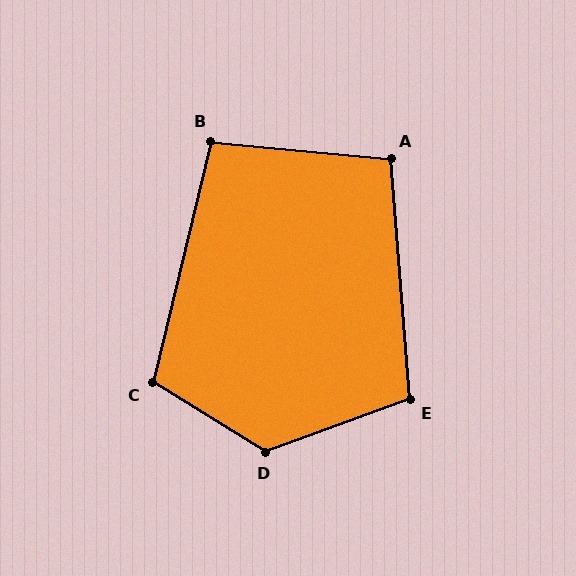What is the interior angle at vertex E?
Approximately 106 degrees (obtuse).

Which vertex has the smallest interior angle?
B, at approximately 98 degrees.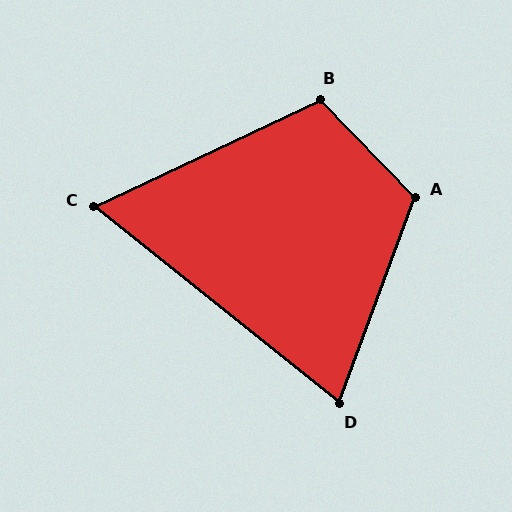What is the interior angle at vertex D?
Approximately 72 degrees (acute).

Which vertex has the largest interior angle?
A, at approximately 116 degrees.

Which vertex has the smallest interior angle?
C, at approximately 64 degrees.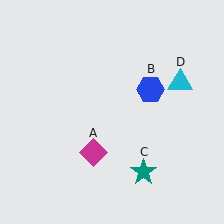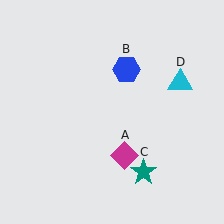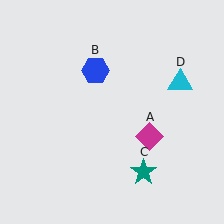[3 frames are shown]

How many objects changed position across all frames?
2 objects changed position: magenta diamond (object A), blue hexagon (object B).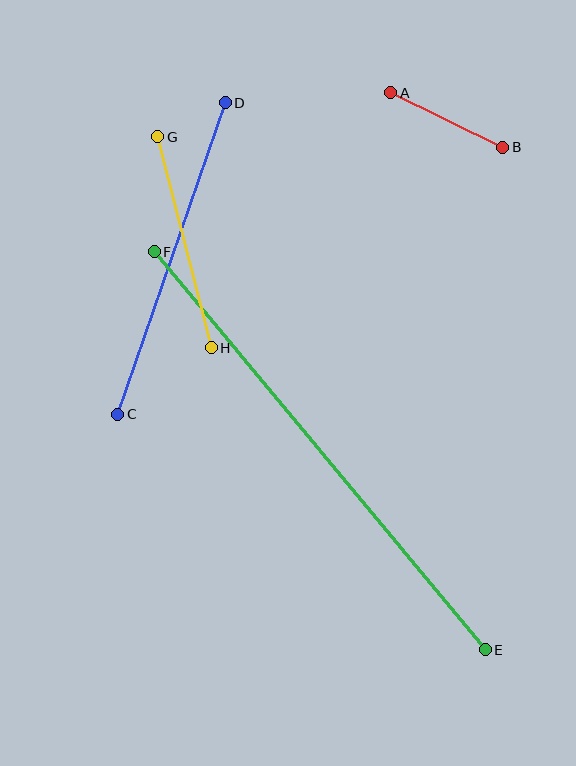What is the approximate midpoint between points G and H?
The midpoint is at approximately (184, 242) pixels.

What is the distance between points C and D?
The distance is approximately 329 pixels.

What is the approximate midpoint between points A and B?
The midpoint is at approximately (447, 120) pixels.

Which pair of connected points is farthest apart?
Points E and F are farthest apart.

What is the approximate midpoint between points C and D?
The midpoint is at approximately (172, 259) pixels.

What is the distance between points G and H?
The distance is approximately 217 pixels.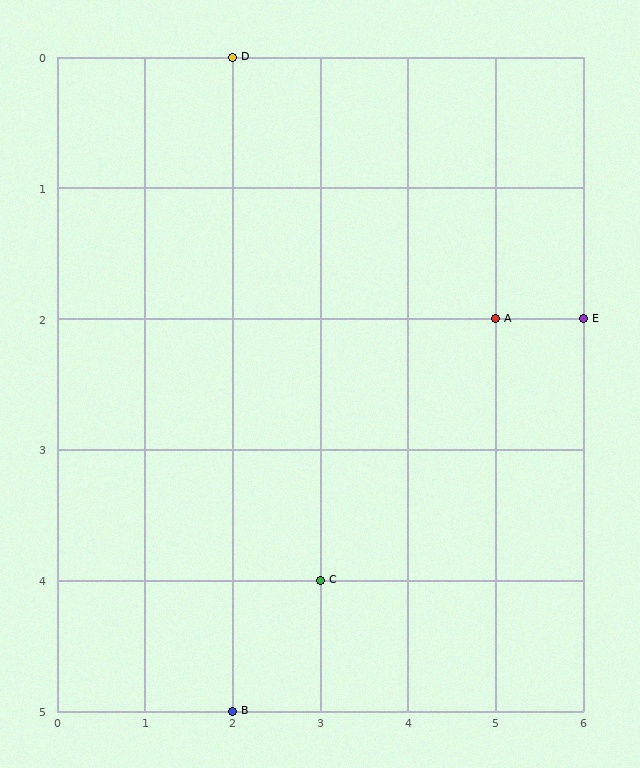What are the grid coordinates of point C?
Point C is at grid coordinates (3, 4).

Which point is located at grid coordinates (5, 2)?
Point A is at (5, 2).